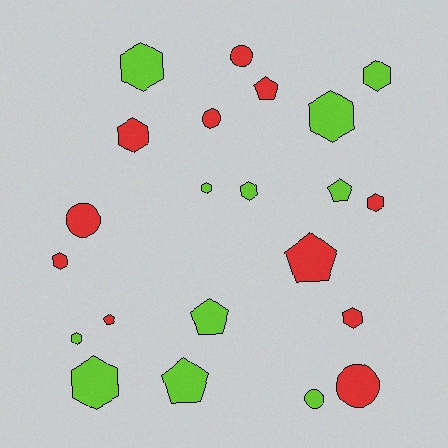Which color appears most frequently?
Lime, with 11 objects.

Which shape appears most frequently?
Hexagon, with 11 objects.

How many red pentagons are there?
There are 3 red pentagons.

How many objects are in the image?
There are 22 objects.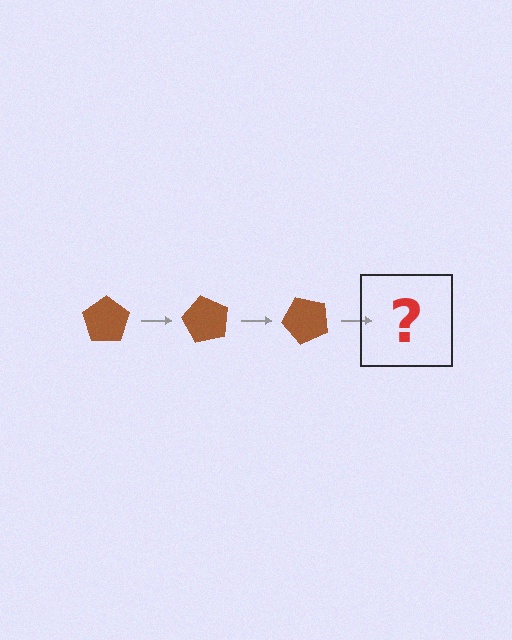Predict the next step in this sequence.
The next step is a brown pentagon rotated 180 degrees.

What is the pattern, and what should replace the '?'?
The pattern is that the pentagon rotates 60 degrees each step. The '?' should be a brown pentagon rotated 180 degrees.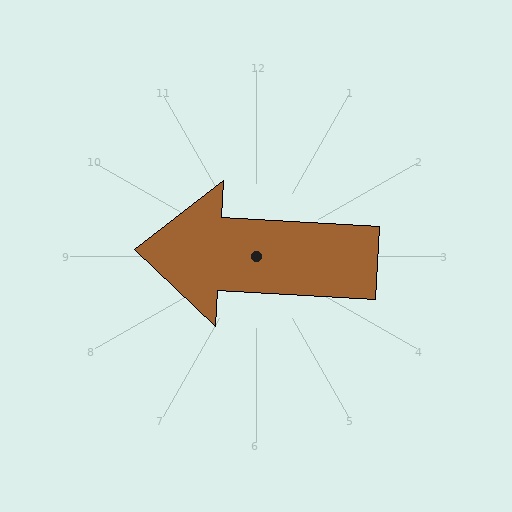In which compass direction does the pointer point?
West.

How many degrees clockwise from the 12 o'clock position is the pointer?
Approximately 273 degrees.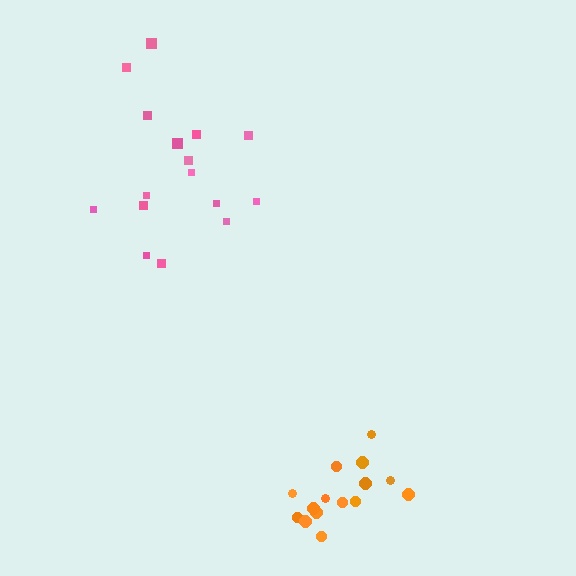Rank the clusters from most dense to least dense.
orange, pink.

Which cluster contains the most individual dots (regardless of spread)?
Pink (16).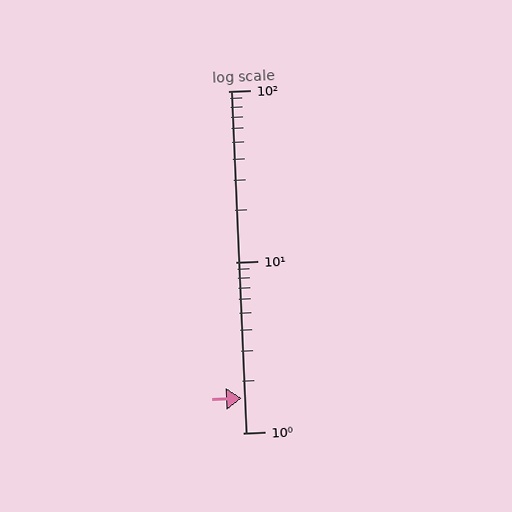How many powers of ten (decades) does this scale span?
The scale spans 2 decades, from 1 to 100.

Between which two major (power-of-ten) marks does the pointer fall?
The pointer is between 1 and 10.